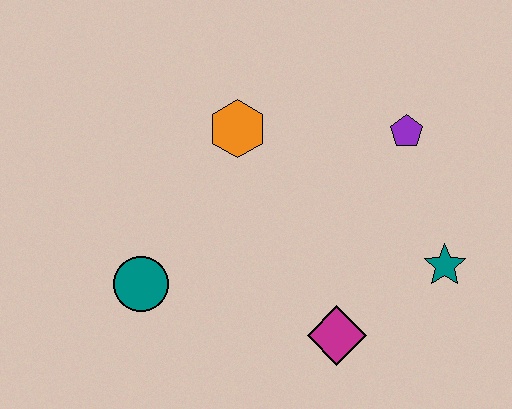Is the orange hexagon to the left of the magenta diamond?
Yes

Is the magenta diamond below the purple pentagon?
Yes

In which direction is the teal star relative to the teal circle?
The teal star is to the right of the teal circle.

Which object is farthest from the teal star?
The teal circle is farthest from the teal star.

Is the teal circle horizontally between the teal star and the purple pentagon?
No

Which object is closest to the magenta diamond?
The teal star is closest to the magenta diamond.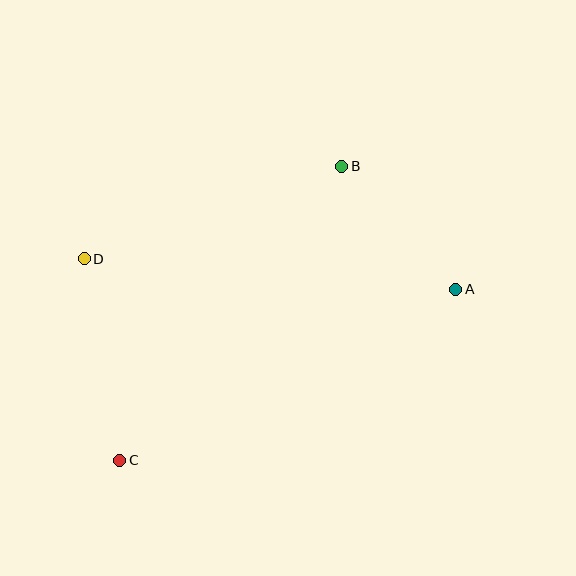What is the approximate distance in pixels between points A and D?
The distance between A and D is approximately 373 pixels.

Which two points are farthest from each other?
Points A and C are farthest from each other.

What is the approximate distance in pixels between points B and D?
The distance between B and D is approximately 273 pixels.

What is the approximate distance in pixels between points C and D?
The distance between C and D is approximately 204 pixels.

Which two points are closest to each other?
Points A and B are closest to each other.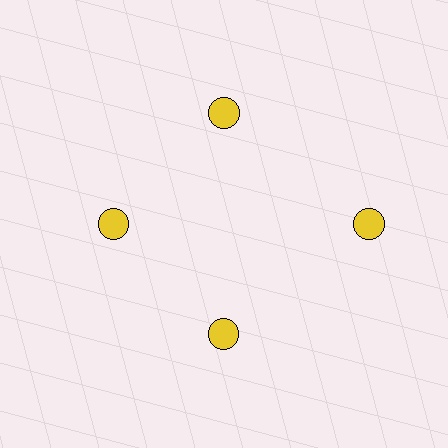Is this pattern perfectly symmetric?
No. The 4 yellow circles are arranged in a ring, but one element near the 3 o'clock position is pushed outward from the center, breaking the 4-fold rotational symmetry.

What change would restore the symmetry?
The symmetry would be restored by moving it inward, back onto the ring so that all 4 circles sit at equal angles and equal distance from the center.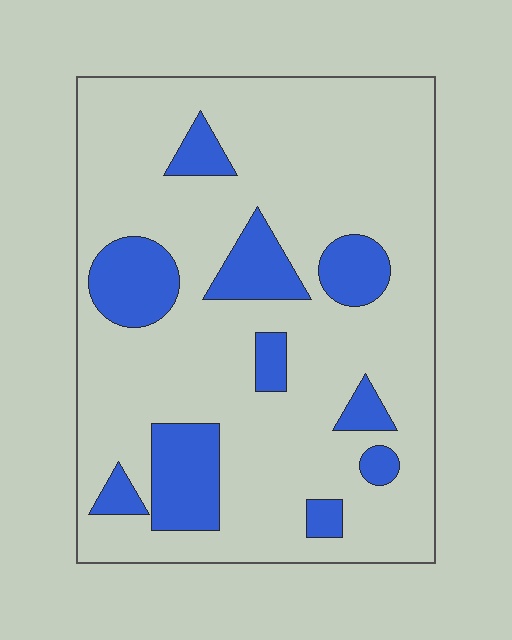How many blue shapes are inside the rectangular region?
10.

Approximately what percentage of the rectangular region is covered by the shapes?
Approximately 20%.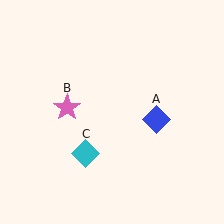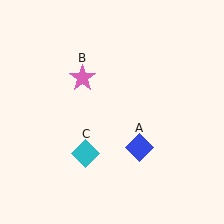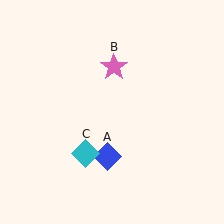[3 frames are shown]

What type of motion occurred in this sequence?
The blue diamond (object A), pink star (object B) rotated clockwise around the center of the scene.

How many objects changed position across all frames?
2 objects changed position: blue diamond (object A), pink star (object B).